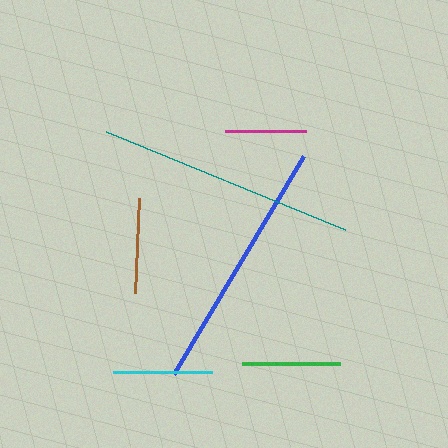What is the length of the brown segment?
The brown segment is approximately 95 pixels long.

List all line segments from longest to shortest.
From longest to shortest: teal, blue, cyan, green, brown, magenta.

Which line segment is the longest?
The teal line is the longest at approximately 258 pixels.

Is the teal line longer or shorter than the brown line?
The teal line is longer than the brown line.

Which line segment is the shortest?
The magenta line is the shortest at approximately 81 pixels.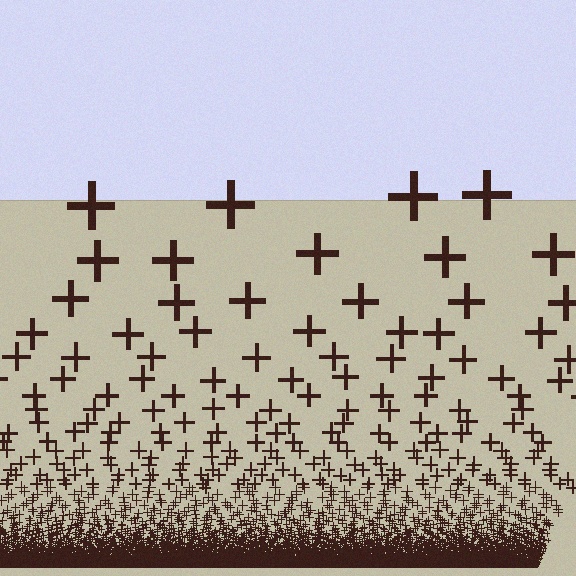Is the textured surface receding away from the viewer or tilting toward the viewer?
The surface appears to tilt toward the viewer. Texture elements get larger and sparser toward the top.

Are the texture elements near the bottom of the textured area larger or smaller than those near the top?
Smaller. The gradient is inverted — elements near the bottom are smaller and denser.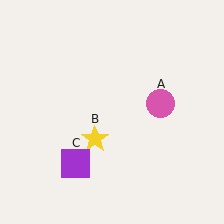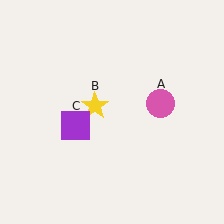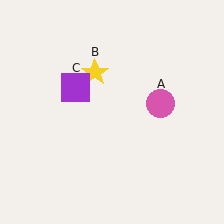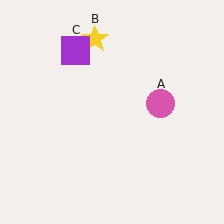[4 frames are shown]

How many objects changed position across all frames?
2 objects changed position: yellow star (object B), purple square (object C).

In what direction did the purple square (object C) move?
The purple square (object C) moved up.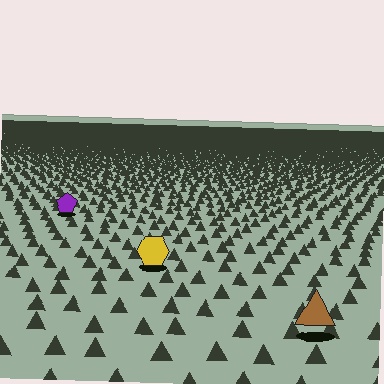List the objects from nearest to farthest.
From nearest to farthest: the brown triangle, the yellow hexagon, the purple pentagon.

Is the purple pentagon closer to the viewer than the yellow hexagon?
No. The yellow hexagon is closer — you can tell from the texture gradient: the ground texture is coarser near it.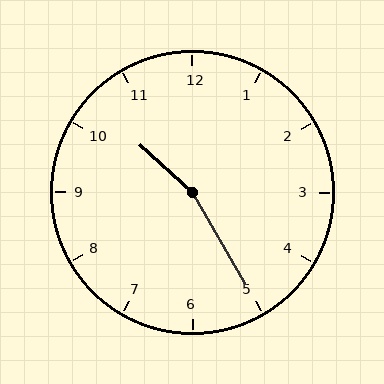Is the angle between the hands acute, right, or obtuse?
It is obtuse.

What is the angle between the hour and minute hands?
Approximately 162 degrees.